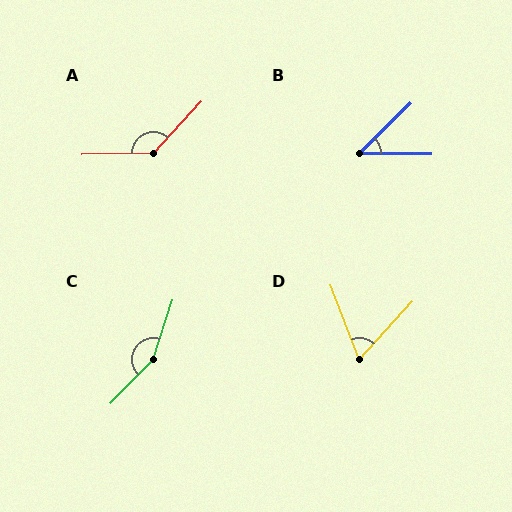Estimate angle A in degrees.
Approximately 134 degrees.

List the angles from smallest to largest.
B (44°), D (64°), A (134°), C (154°).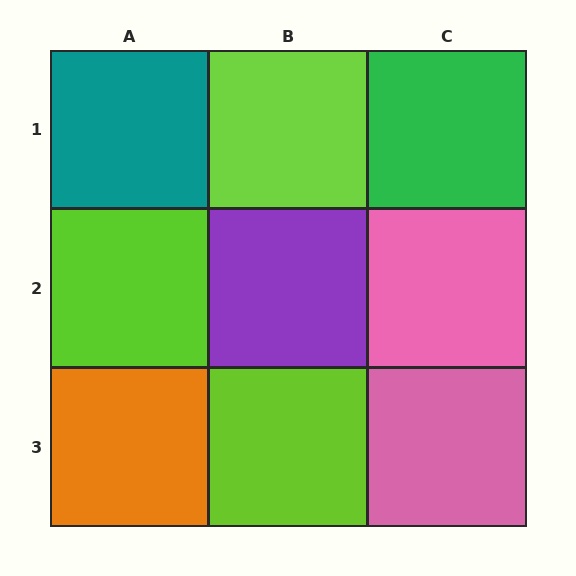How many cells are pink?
2 cells are pink.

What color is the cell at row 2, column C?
Pink.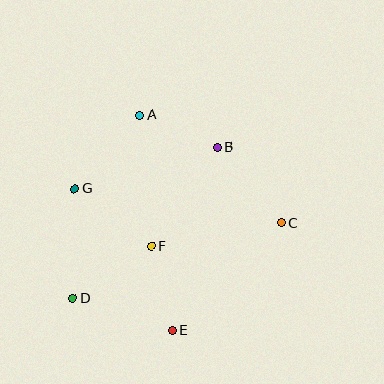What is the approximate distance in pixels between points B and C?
The distance between B and C is approximately 99 pixels.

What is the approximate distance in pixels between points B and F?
The distance between B and F is approximately 120 pixels.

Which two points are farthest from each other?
Points C and D are farthest from each other.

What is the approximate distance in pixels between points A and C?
The distance between A and C is approximately 178 pixels.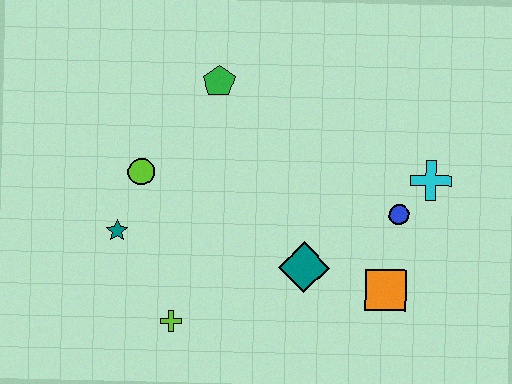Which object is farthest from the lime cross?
The cyan cross is farthest from the lime cross.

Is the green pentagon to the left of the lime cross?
No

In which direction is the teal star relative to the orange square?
The teal star is to the left of the orange square.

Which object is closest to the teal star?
The lime circle is closest to the teal star.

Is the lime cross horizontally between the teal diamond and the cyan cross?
No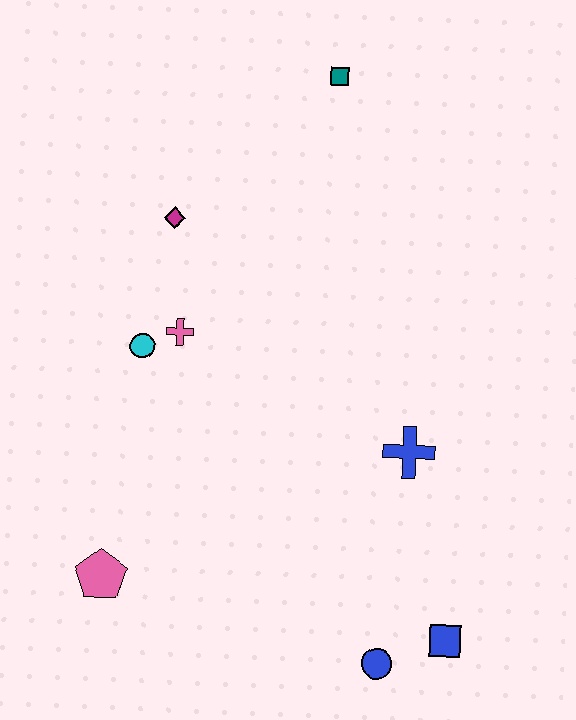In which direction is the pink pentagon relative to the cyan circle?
The pink pentagon is below the cyan circle.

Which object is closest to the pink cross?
The cyan circle is closest to the pink cross.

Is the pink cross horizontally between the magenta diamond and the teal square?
Yes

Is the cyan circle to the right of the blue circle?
No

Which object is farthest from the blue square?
The teal square is farthest from the blue square.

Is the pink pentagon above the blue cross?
No